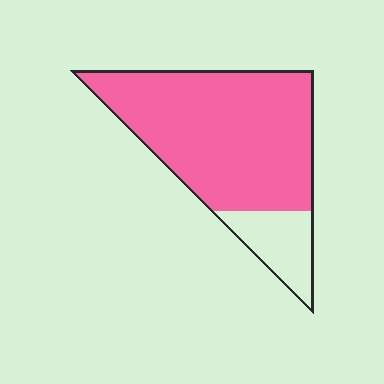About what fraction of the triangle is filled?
About five sixths (5/6).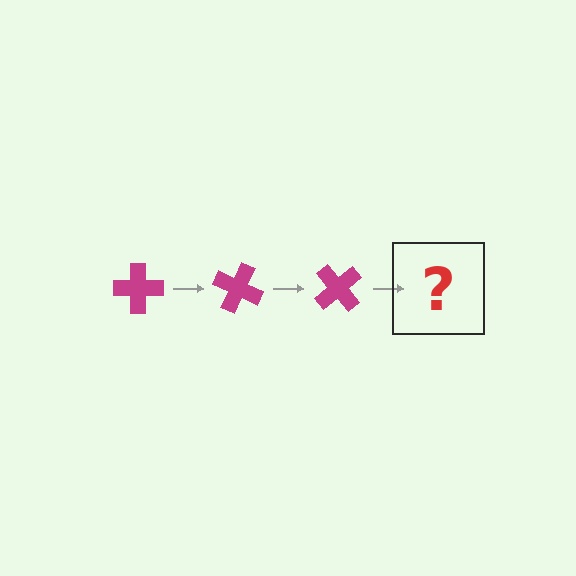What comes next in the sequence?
The next element should be a magenta cross rotated 75 degrees.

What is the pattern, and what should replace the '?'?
The pattern is that the cross rotates 25 degrees each step. The '?' should be a magenta cross rotated 75 degrees.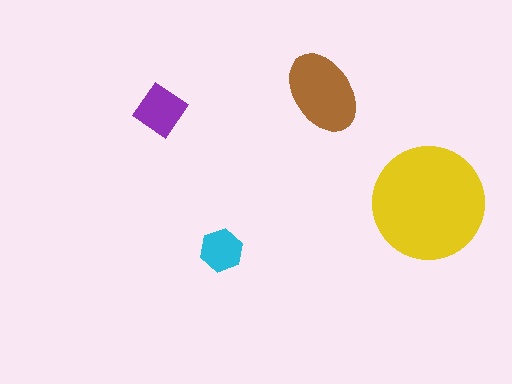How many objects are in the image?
There are 4 objects in the image.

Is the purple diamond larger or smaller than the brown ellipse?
Smaller.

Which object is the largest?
The yellow circle.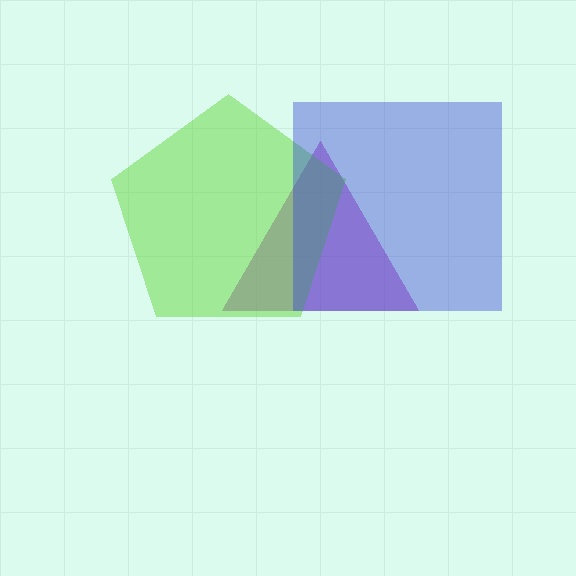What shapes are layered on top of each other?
The layered shapes are: a purple triangle, a lime pentagon, a blue square.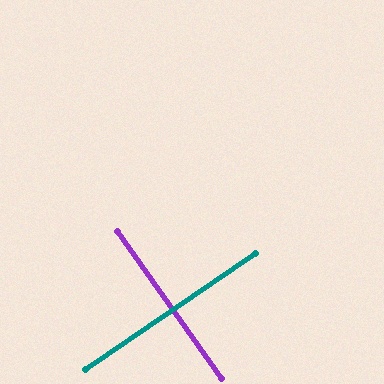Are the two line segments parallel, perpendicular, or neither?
Perpendicular — they meet at approximately 89°.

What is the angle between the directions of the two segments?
Approximately 89 degrees.